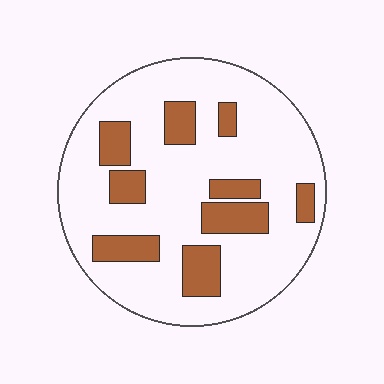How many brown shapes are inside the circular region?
9.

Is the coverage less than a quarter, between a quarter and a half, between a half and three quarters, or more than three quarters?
Less than a quarter.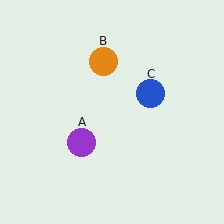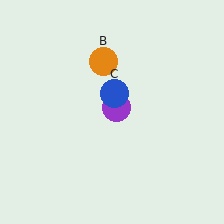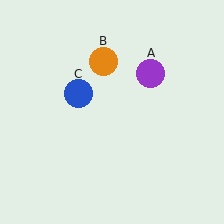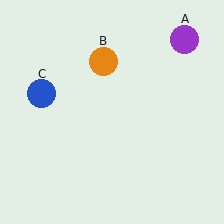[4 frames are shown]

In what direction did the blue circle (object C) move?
The blue circle (object C) moved left.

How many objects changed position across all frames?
2 objects changed position: purple circle (object A), blue circle (object C).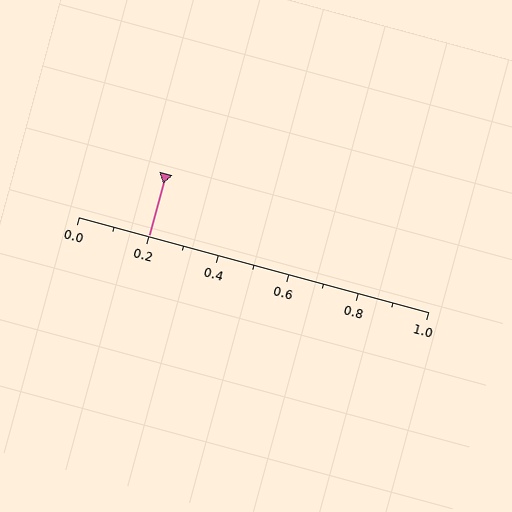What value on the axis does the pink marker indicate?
The marker indicates approximately 0.2.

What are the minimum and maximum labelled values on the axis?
The axis runs from 0.0 to 1.0.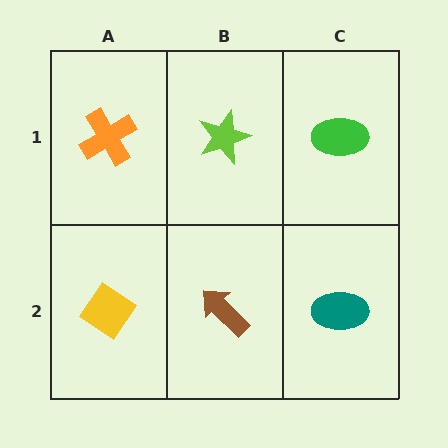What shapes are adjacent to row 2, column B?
A lime star (row 1, column B), a yellow diamond (row 2, column A), a teal ellipse (row 2, column C).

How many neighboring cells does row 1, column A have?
2.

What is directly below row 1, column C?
A teal ellipse.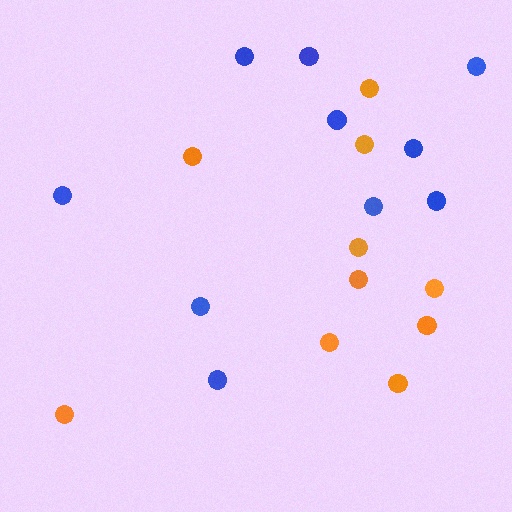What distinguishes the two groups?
There are 2 groups: one group of blue circles (10) and one group of orange circles (10).